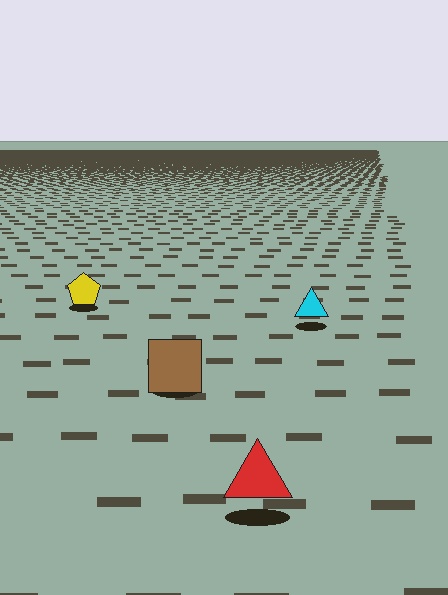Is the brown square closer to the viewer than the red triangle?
No. The red triangle is closer — you can tell from the texture gradient: the ground texture is coarser near it.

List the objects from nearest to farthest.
From nearest to farthest: the red triangle, the brown square, the cyan triangle, the yellow pentagon.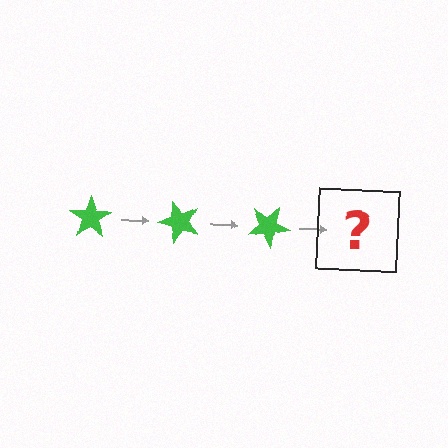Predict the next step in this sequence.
The next step is a green star rotated 150 degrees.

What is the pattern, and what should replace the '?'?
The pattern is that the star rotates 50 degrees each step. The '?' should be a green star rotated 150 degrees.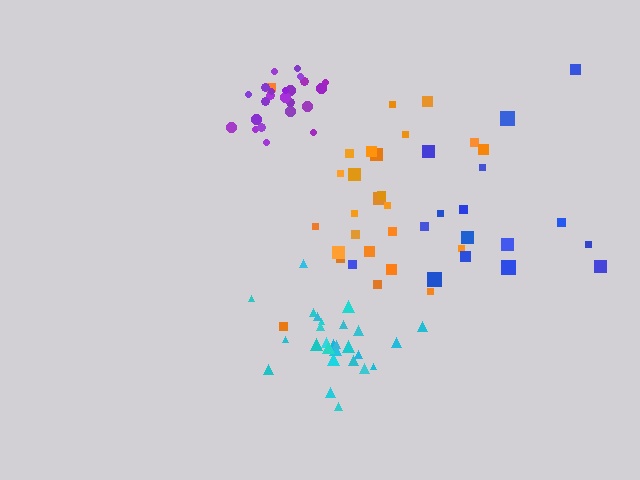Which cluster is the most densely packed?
Purple.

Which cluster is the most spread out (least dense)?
Blue.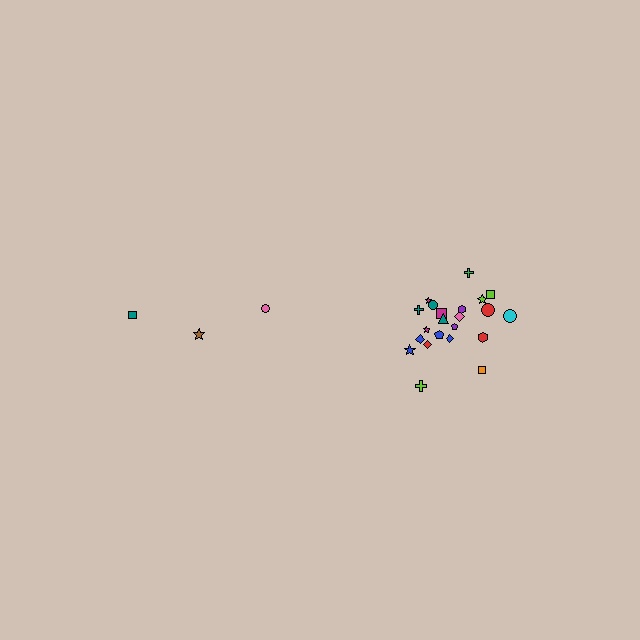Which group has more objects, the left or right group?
The right group.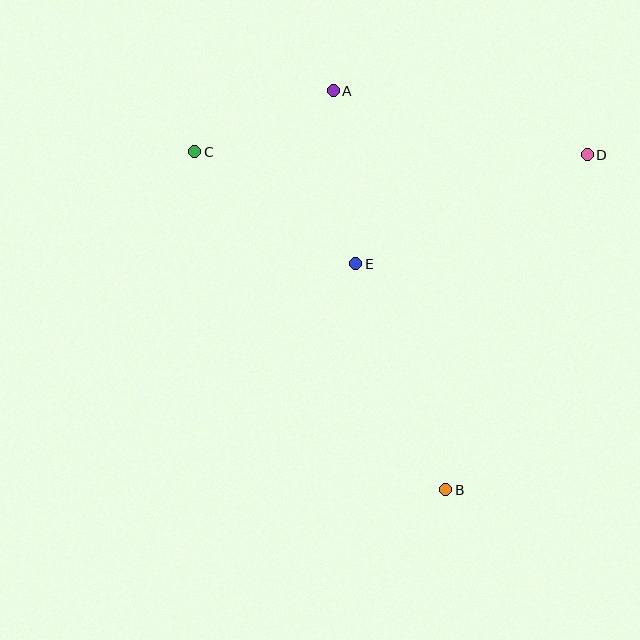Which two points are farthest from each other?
Points B and C are farthest from each other.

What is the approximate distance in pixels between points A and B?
The distance between A and B is approximately 415 pixels.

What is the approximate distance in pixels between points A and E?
The distance between A and E is approximately 174 pixels.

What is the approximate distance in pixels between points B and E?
The distance between B and E is approximately 243 pixels.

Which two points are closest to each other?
Points A and C are closest to each other.